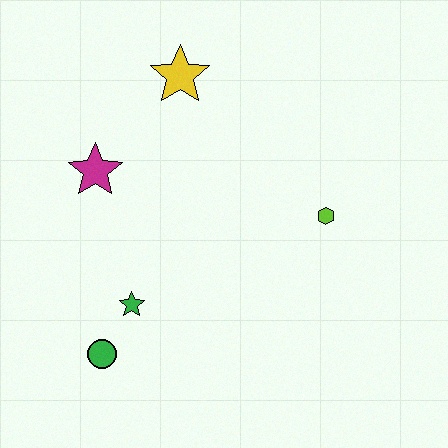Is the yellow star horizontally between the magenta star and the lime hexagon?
Yes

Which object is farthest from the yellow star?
The green circle is farthest from the yellow star.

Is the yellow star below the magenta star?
No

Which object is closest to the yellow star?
The magenta star is closest to the yellow star.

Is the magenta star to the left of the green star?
Yes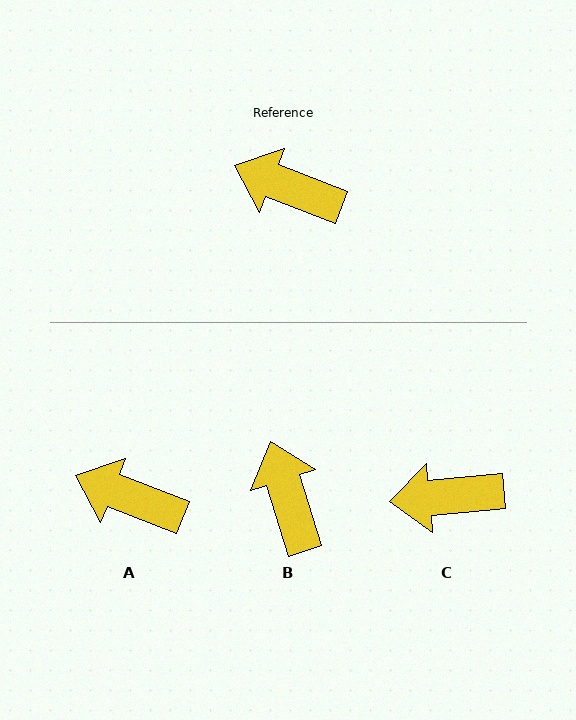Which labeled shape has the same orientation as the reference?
A.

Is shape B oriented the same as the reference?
No, it is off by about 51 degrees.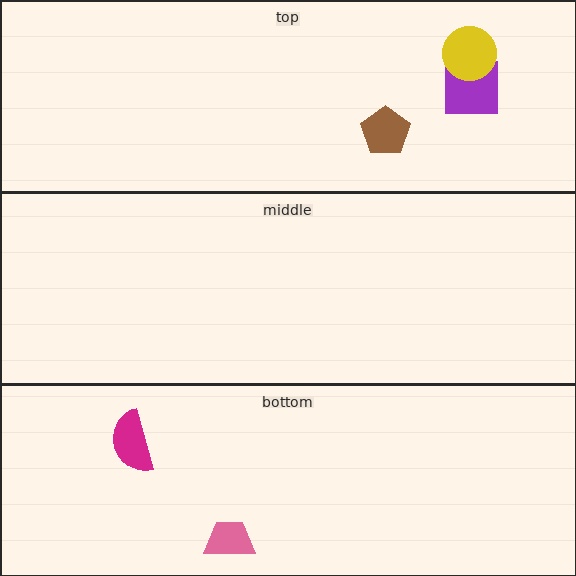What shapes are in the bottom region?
The pink trapezoid, the magenta semicircle.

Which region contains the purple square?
The top region.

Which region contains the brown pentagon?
The top region.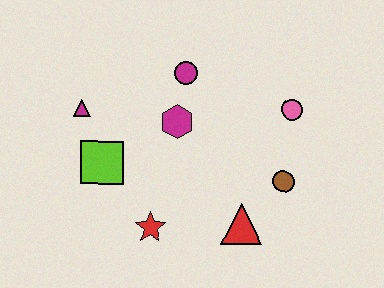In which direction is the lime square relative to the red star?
The lime square is above the red star.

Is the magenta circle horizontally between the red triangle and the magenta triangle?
Yes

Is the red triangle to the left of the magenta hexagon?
No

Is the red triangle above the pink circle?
No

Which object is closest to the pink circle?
The brown circle is closest to the pink circle.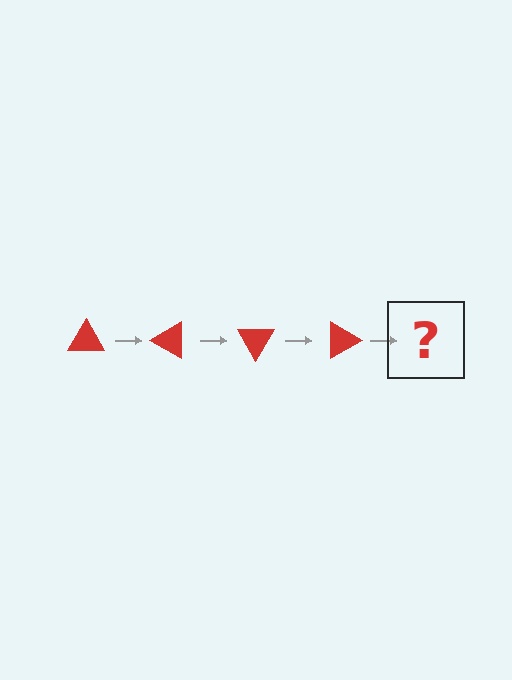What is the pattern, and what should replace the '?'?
The pattern is that the triangle rotates 30 degrees each step. The '?' should be a red triangle rotated 120 degrees.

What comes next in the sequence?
The next element should be a red triangle rotated 120 degrees.